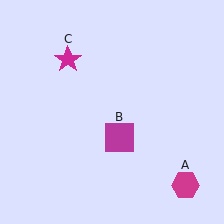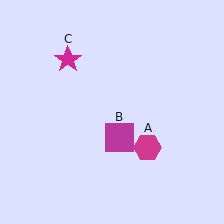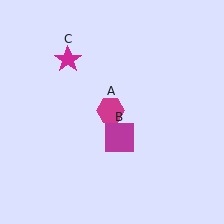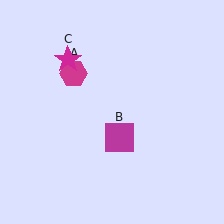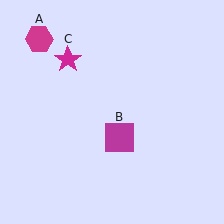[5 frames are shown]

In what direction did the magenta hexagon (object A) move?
The magenta hexagon (object A) moved up and to the left.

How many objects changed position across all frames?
1 object changed position: magenta hexagon (object A).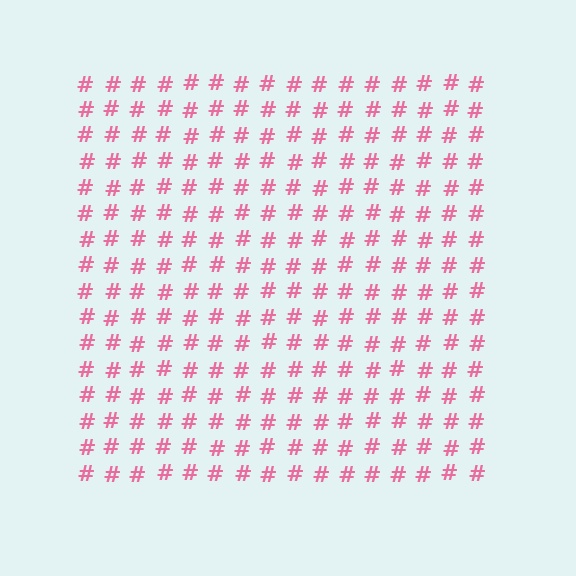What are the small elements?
The small elements are hash symbols.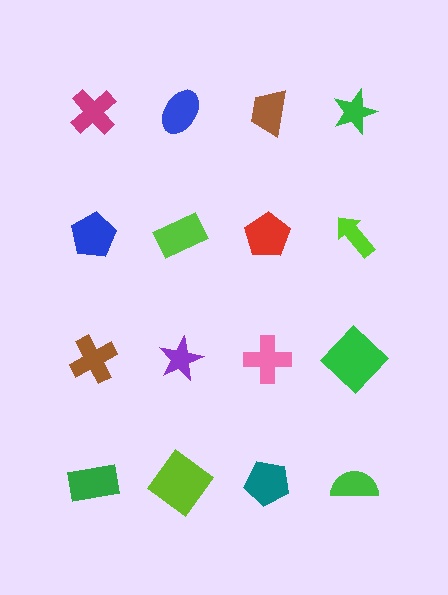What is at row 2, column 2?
A lime rectangle.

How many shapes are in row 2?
4 shapes.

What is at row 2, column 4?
A lime arrow.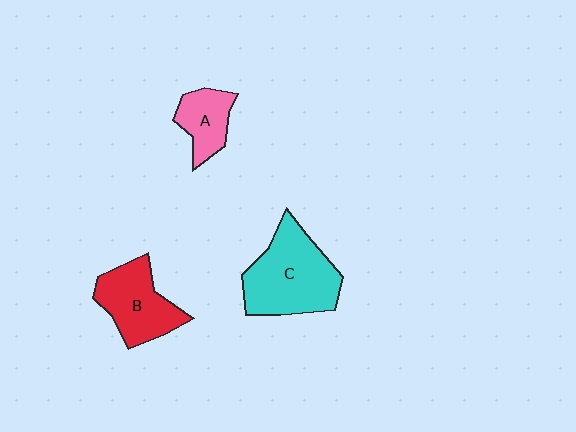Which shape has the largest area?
Shape C (cyan).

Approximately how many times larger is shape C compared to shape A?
Approximately 2.2 times.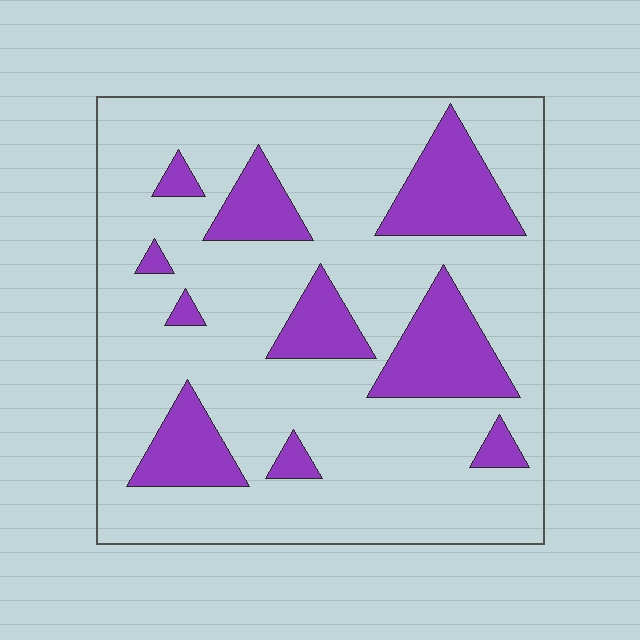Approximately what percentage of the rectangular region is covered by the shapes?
Approximately 20%.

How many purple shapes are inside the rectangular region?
10.